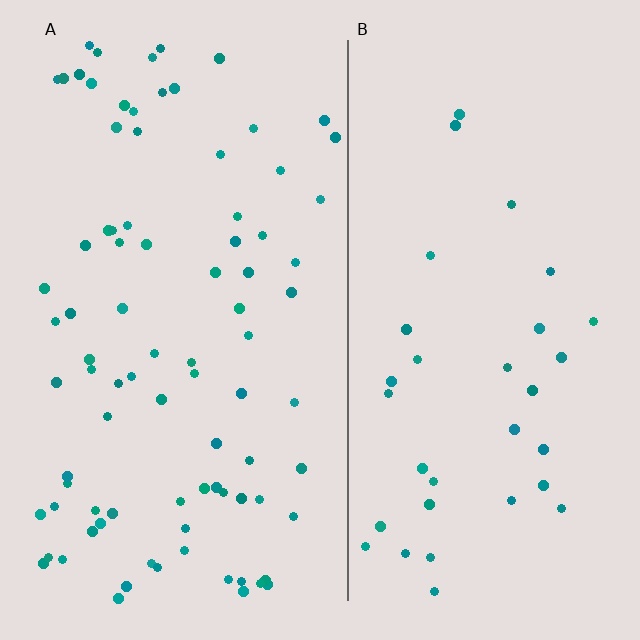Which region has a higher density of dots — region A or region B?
A (the left).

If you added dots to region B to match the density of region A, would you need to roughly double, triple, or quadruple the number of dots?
Approximately triple.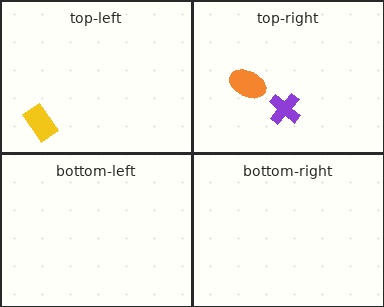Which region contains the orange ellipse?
The top-right region.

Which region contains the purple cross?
The top-right region.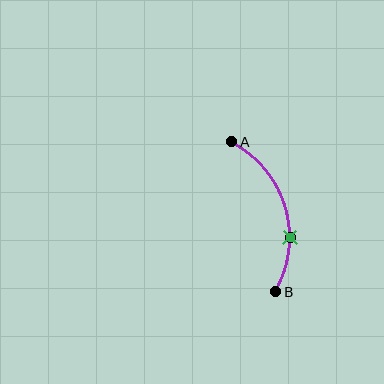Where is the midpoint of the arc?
The arc midpoint is the point on the curve farthest from the straight line joining A and B. It sits to the right of that line.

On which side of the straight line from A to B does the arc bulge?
The arc bulges to the right of the straight line connecting A and B.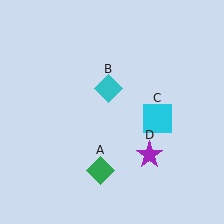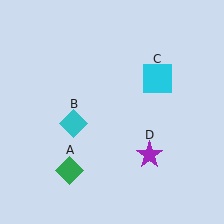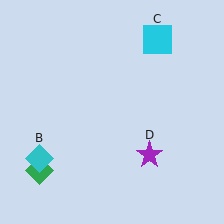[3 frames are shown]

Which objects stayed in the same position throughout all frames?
Purple star (object D) remained stationary.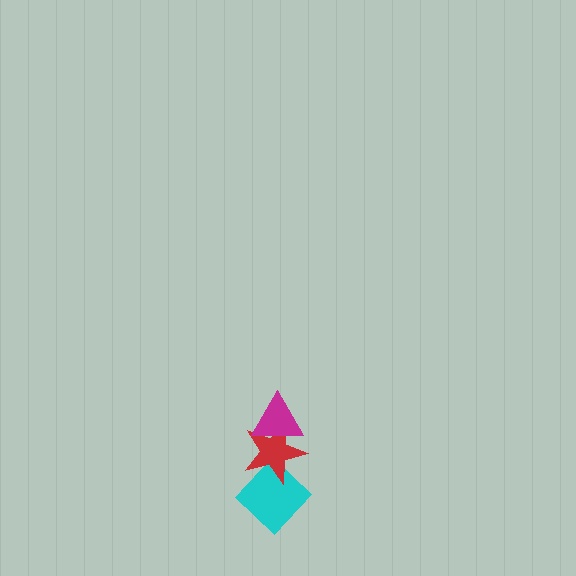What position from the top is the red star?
The red star is 2nd from the top.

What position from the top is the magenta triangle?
The magenta triangle is 1st from the top.